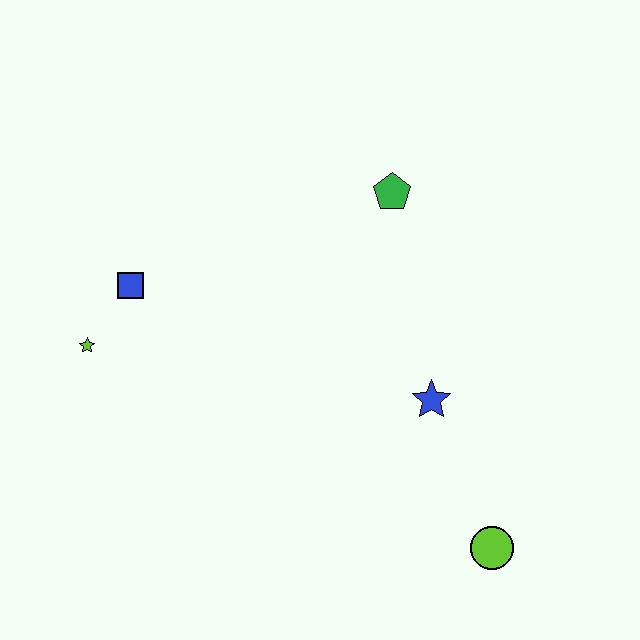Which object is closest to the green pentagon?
The blue star is closest to the green pentagon.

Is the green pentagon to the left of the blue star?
Yes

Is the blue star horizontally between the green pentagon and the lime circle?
Yes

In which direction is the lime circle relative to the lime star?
The lime circle is to the right of the lime star.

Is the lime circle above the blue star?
No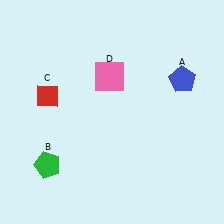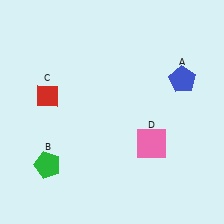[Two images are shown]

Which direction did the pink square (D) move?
The pink square (D) moved down.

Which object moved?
The pink square (D) moved down.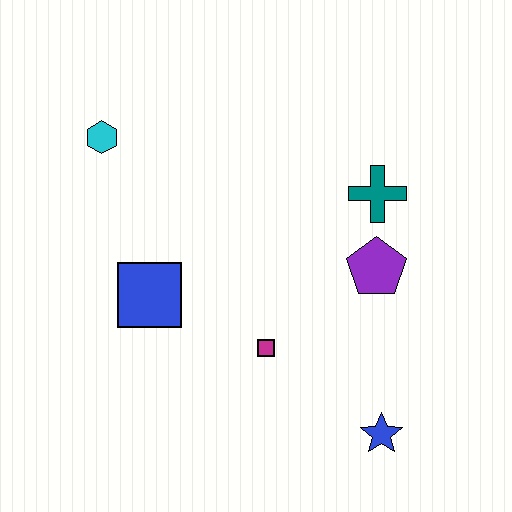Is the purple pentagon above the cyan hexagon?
No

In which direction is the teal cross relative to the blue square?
The teal cross is to the right of the blue square.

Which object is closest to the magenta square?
The blue square is closest to the magenta square.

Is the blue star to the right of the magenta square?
Yes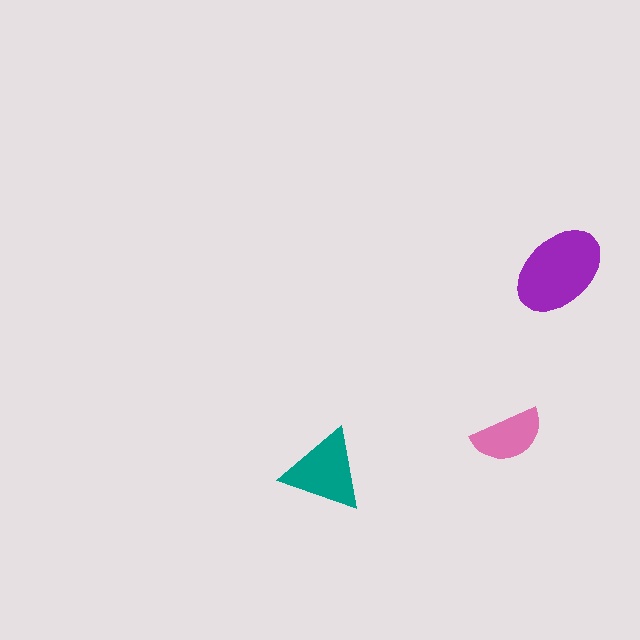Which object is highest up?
The purple ellipse is topmost.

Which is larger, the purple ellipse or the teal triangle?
The purple ellipse.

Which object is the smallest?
The pink semicircle.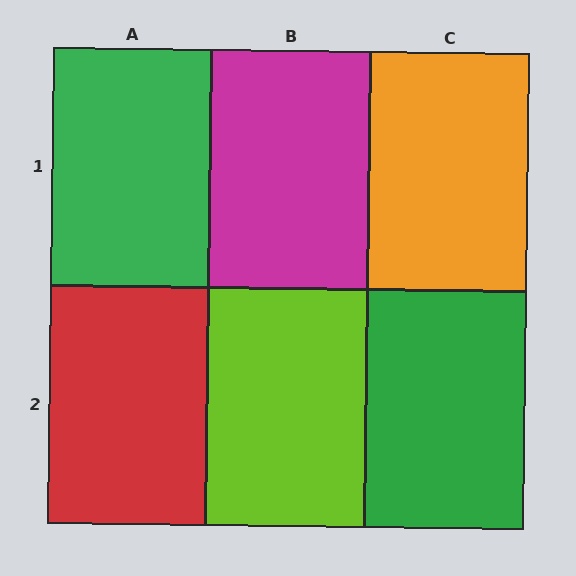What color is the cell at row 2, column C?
Green.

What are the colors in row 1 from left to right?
Green, magenta, orange.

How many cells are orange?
1 cell is orange.